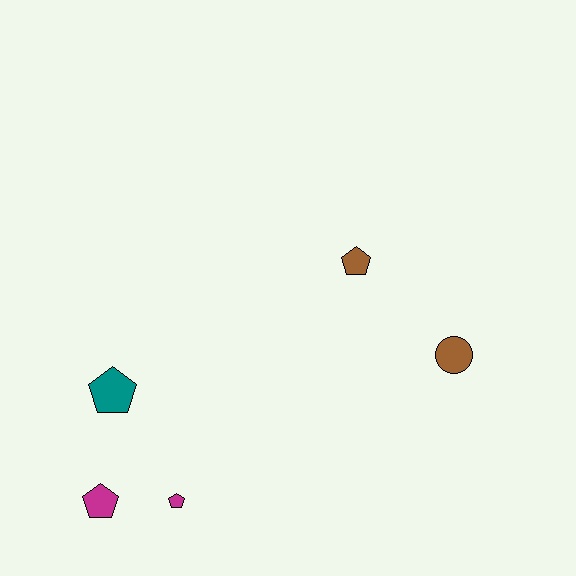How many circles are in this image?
There is 1 circle.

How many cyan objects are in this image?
There are no cyan objects.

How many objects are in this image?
There are 5 objects.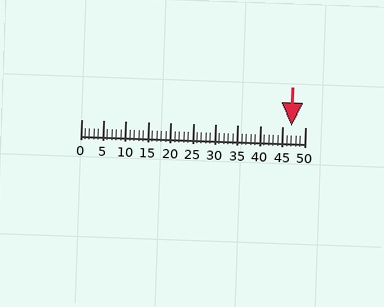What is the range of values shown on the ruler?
The ruler shows values from 0 to 50.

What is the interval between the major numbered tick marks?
The major tick marks are spaced 5 units apart.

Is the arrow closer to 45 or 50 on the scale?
The arrow is closer to 45.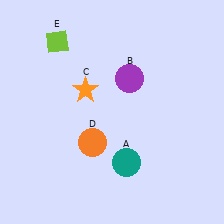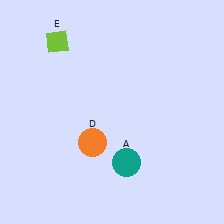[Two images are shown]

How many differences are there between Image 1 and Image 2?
There are 2 differences between the two images.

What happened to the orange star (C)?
The orange star (C) was removed in Image 2. It was in the top-left area of Image 1.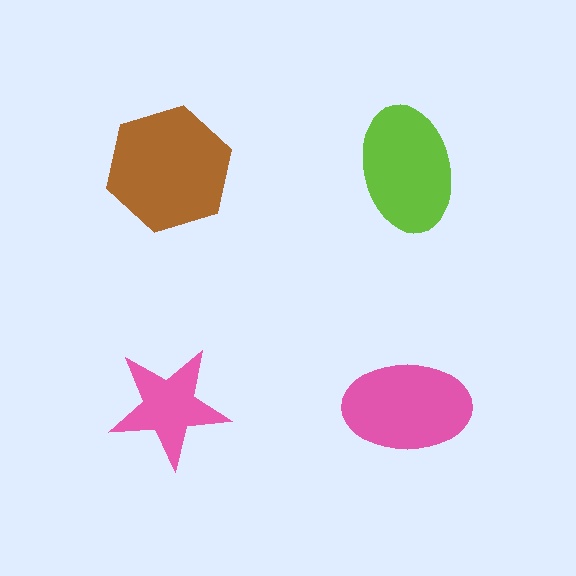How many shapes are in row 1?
2 shapes.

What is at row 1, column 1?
A brown hexagon.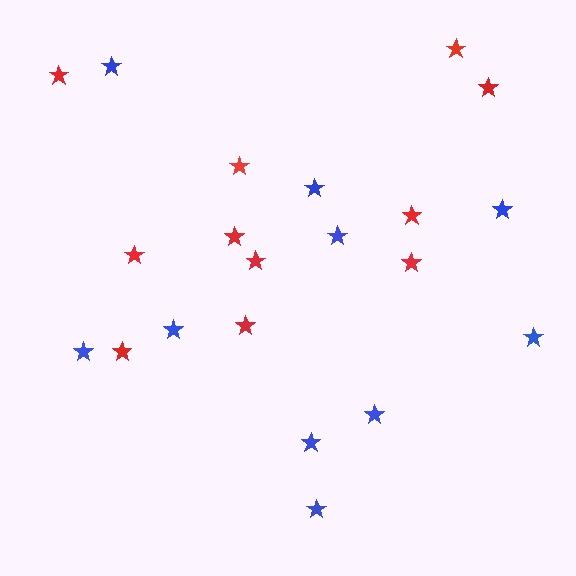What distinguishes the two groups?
There are 2 groups: one group of red stars (11) and one group of blue stars (10).